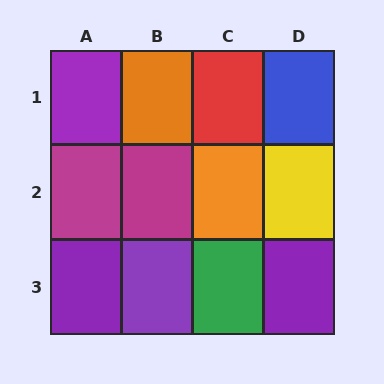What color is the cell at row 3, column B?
Purple.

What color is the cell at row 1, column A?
Purple.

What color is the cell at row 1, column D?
Blue.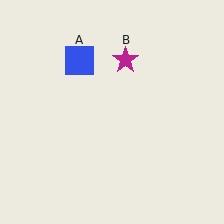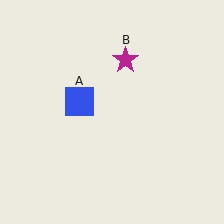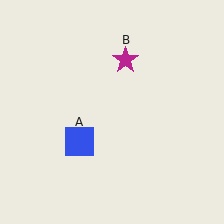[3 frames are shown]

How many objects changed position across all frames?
1 object changed position: blue square (object A).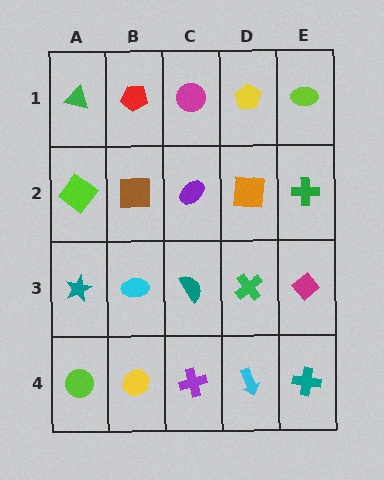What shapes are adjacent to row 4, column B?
A cyan ellipse (row 3, column B), a lime circle (row 4, column A), a purple cross (row 4, column C).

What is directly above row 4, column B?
A cyan ellipse.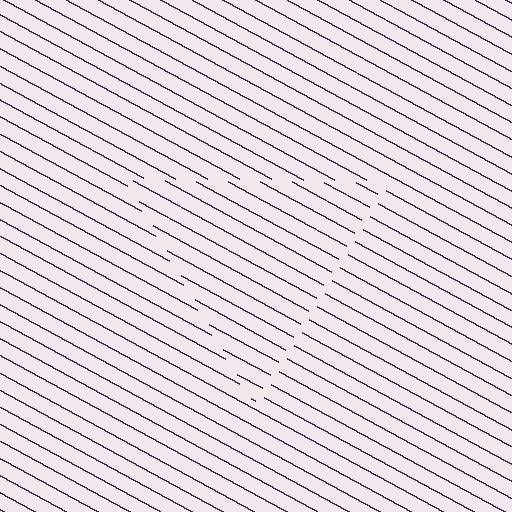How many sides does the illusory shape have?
3 sides — the line-ends trace a triangle.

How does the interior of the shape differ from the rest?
The interior of the shape contains the same grating, shifted by half a period — the contour is defined by the phase discontinuity where line-ends from the inner and outer gratings abut.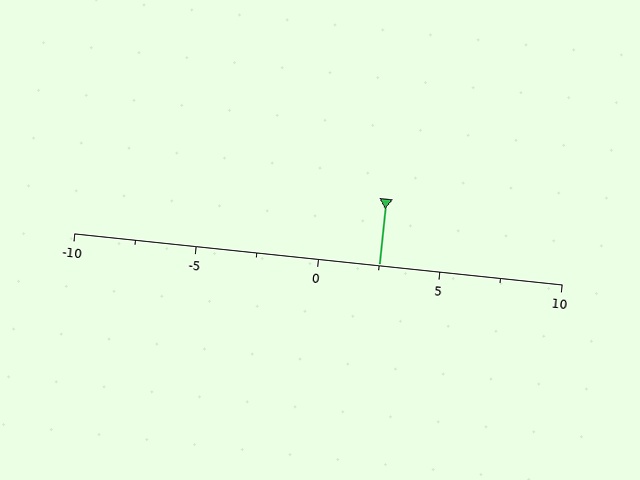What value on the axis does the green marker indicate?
The marker indicates approximately 2.5.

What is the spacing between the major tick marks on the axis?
The major ticks are spaced 5 apart.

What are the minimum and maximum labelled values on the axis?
The axis runs from -10 to 10.